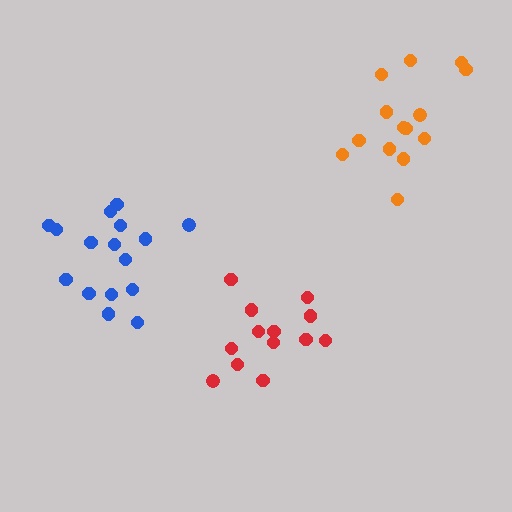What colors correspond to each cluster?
The clusters are colored: blue, orange, red.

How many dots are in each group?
Group 1: 16 dots, Group 2: 14 dots, Group 3: 13 dots (43 total).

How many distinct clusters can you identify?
There are 3 distinct clusters.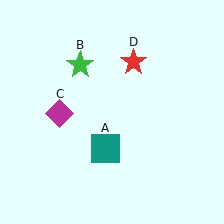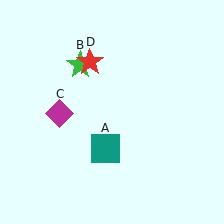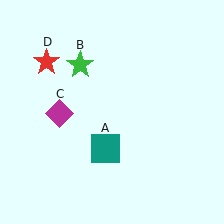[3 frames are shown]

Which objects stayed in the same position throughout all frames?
Teal square (object A) and green star (object B) and magenta diamond (object C) remained stationary.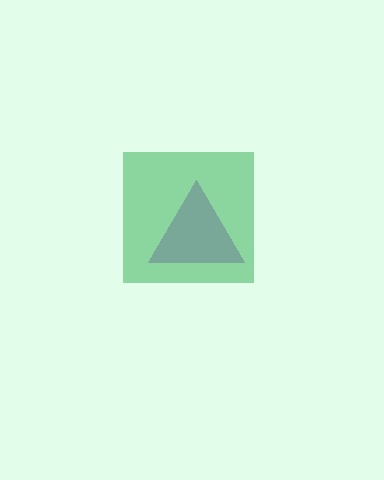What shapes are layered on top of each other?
The layered shapes are: a purple triangle, a green square.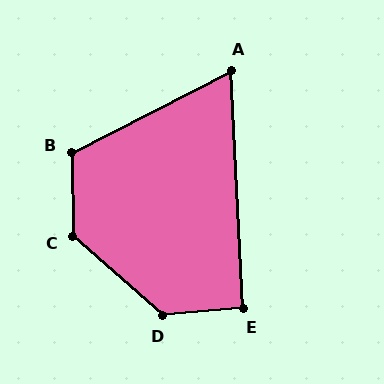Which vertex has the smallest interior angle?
A, at approximately 66 degrees.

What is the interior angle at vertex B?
Approximately 116 degrees (obtuse).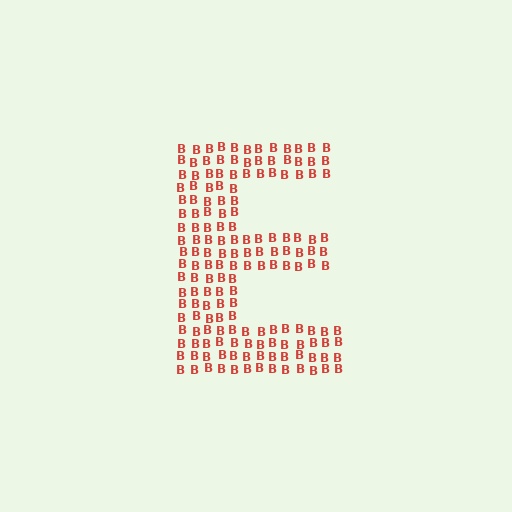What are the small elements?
The small elements are letter B's.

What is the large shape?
The large shape is the letter E.